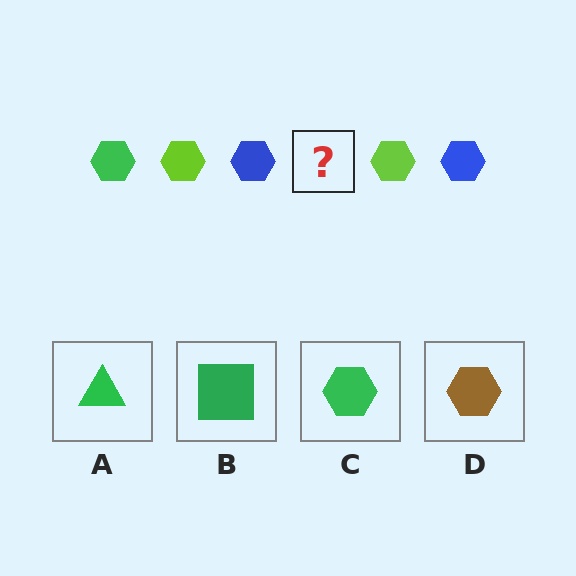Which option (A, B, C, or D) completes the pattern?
C.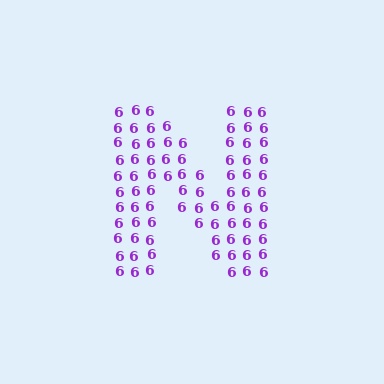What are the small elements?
The small elements are digit 6's.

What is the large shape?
The large shape is the letter N.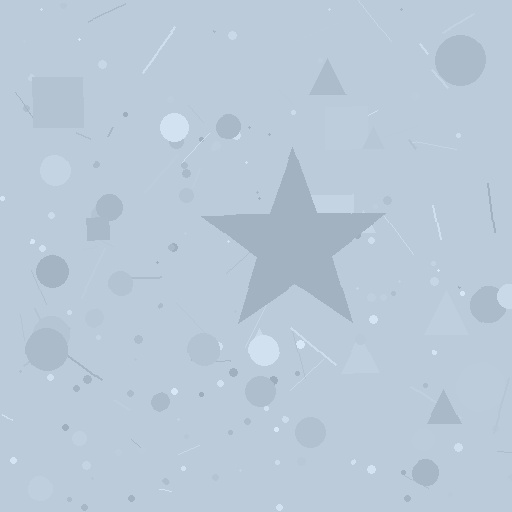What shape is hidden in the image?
A star is hidden in the image.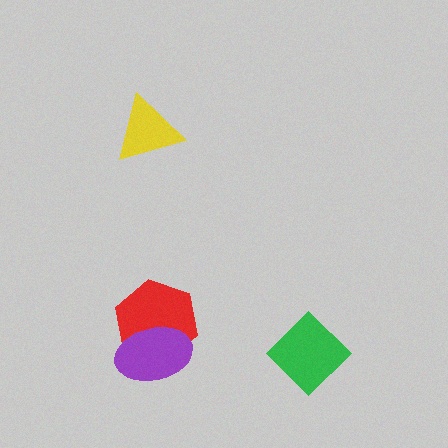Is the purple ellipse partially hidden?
No, no other shape covers it.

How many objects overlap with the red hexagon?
1 object overlaps with the red hexagon.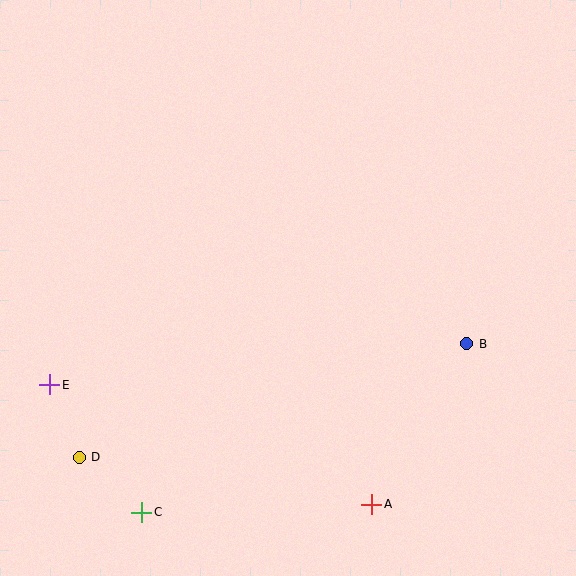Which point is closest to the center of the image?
Point B at (467, 344) is closest to the center.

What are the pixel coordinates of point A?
Point A is at (372, 504).